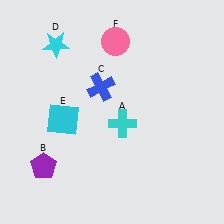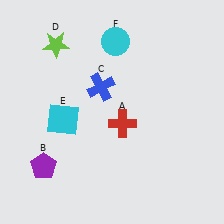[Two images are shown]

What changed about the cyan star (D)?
In Image 1, D is cyan. In Image 2, it changed to lime.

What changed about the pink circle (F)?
In Image 1, F is pink. In Image 2, it changed to cyan.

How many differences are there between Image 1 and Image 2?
There are 3 differences between the two images.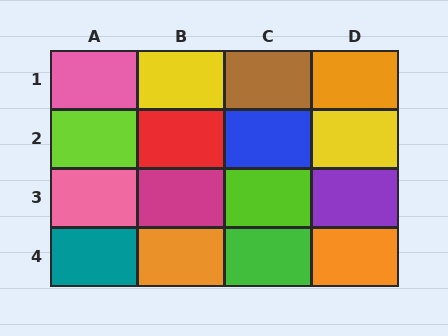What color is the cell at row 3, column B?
Magenta.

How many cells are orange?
3 cells are orange.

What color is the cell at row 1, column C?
Brown.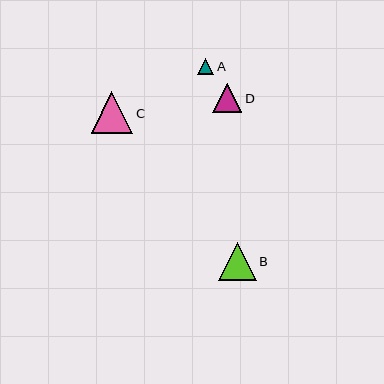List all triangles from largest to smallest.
From largest to smallest: C, B, D, A.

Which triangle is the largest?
Triangle C is the largest with a size of approximately 42 pixels.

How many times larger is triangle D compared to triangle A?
Triangle D is approximately 1.8 times the size of triangle A.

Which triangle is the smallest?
Triangle A is the smallest with a size of approximately 16 pixels.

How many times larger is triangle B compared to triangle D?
Triangle B is approximately 1.3 times the size of triangle D.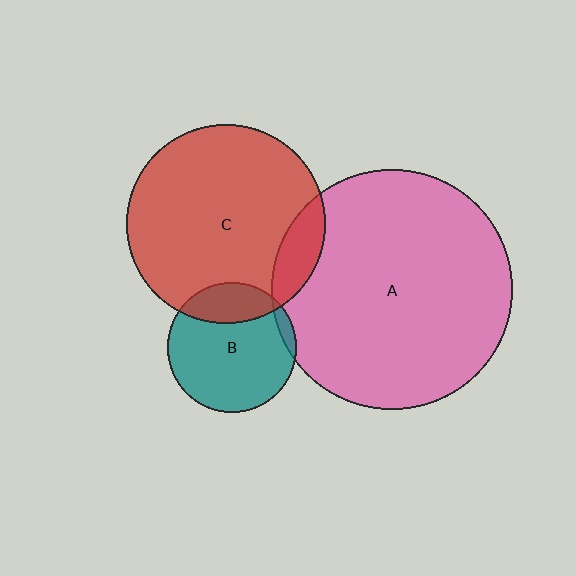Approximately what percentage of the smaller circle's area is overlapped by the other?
Approximately 10%.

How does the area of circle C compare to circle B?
Approximately 2.3 times.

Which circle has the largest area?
Circle A (pink).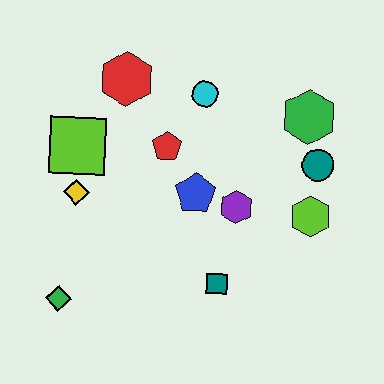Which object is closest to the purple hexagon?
The blue pentagon is closest to the purple hexagon.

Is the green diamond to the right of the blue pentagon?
No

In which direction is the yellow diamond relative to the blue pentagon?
The yellow diamond is to the left of the blue pentagon.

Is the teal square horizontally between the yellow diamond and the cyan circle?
No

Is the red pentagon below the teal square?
No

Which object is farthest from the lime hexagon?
The green diamond is farthest from the lime hexagon.